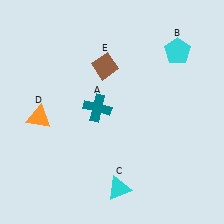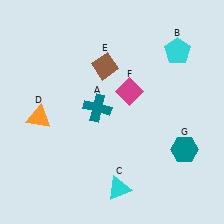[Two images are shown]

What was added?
A magenta diamond (F), a teal hexagon (G) were added in Image 2.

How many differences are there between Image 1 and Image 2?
There are 2 differences between the two images.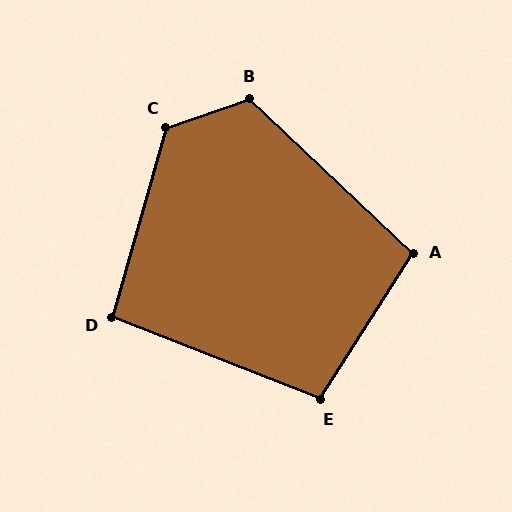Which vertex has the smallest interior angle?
D, at approximately 95 degrees.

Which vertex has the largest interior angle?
C, at approximately 125 degrees.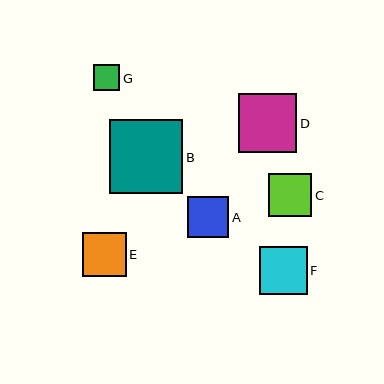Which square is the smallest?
Square G is the smallest with a size of approximately 27 pixels.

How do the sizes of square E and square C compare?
Square E and square C are approximately the same size.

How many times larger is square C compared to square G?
Square C is approximately 1.6 times the size of square G.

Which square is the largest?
Square B is the largest with a size of approximately 74 pixels.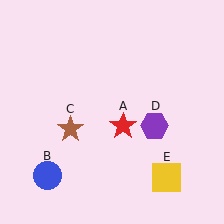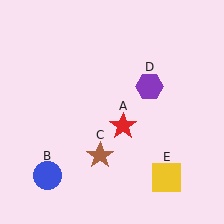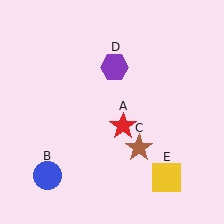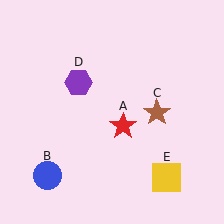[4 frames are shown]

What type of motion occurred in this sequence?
The brown star (object C), purple hexagon (object D) rotated counterclockwise around the center of the scene.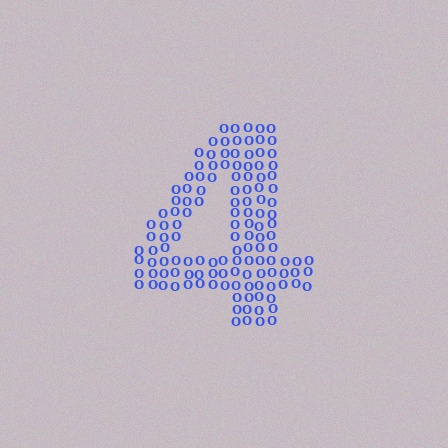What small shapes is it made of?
It is made of small letter O's.